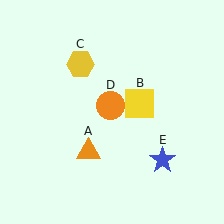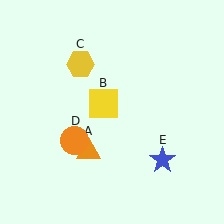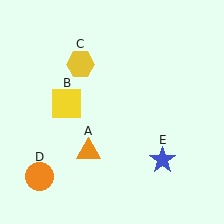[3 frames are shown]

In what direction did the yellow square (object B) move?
The yellow square (object B) moved left.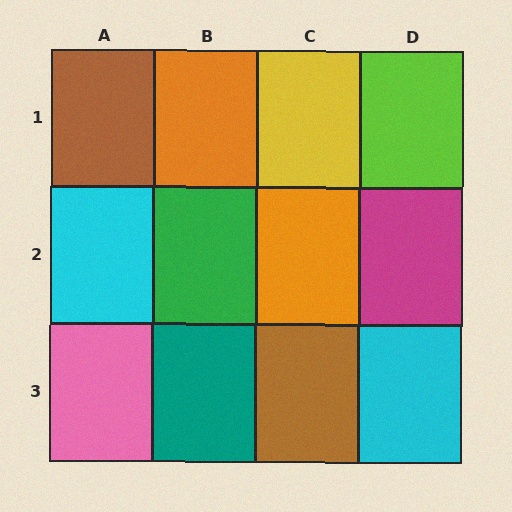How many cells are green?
1 cell is green.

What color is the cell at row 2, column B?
Green.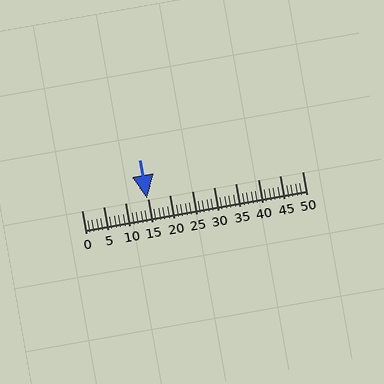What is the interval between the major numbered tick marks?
The major tick marks are spaced 5 units apart.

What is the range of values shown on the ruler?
The ruler shows values from 0 to 50.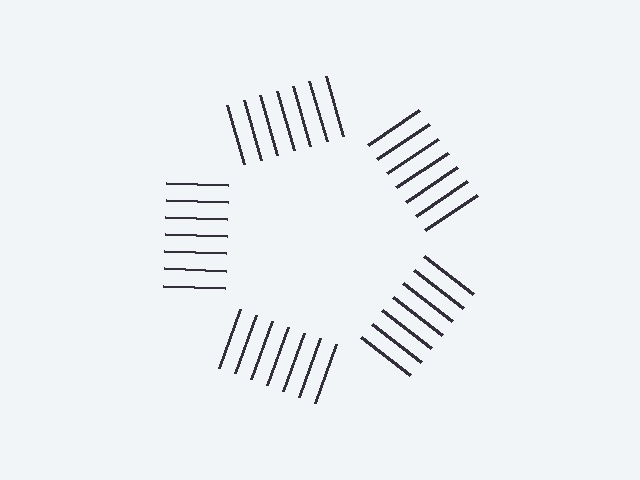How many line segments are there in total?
35 — 7 along each of the 5 edges.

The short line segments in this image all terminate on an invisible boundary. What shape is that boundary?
An illusory pentagon — the line segments terminate on its edges but no continuous stroke is drawn.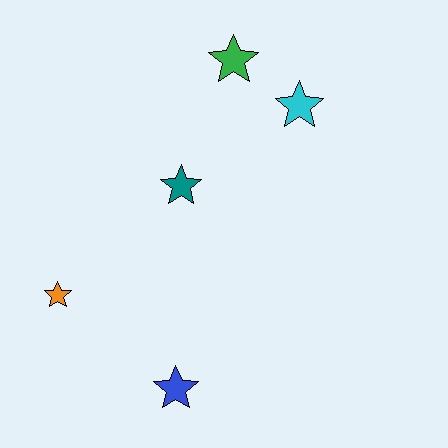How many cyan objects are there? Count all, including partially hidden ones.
There is 1 cyan object.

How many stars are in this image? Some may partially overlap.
There are 5 stars.